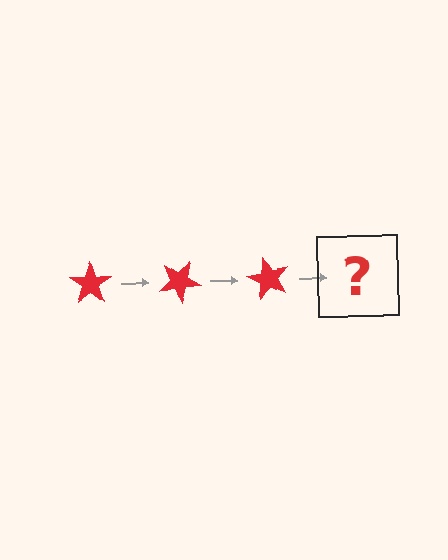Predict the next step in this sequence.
The next step is a red star rotated 90 degrees.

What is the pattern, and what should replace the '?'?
The pattern is that the star rotates 30 degrees each step. The '?' should be a red star rotated 90 degrees.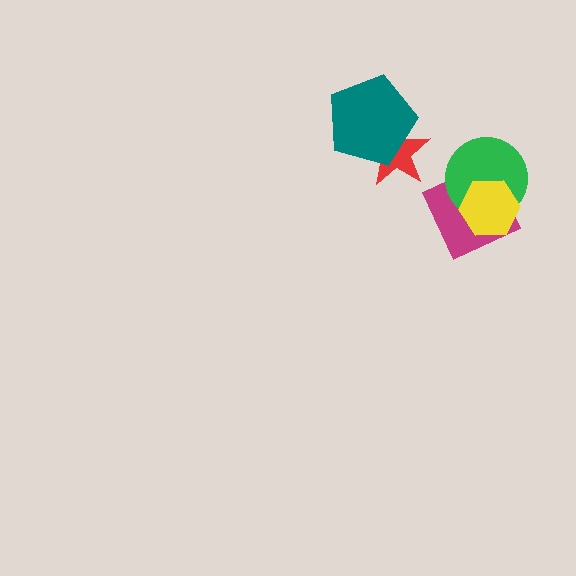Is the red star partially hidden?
Yes, it is partially covered by another shape.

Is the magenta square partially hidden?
Yes, it is partially covered by another shape.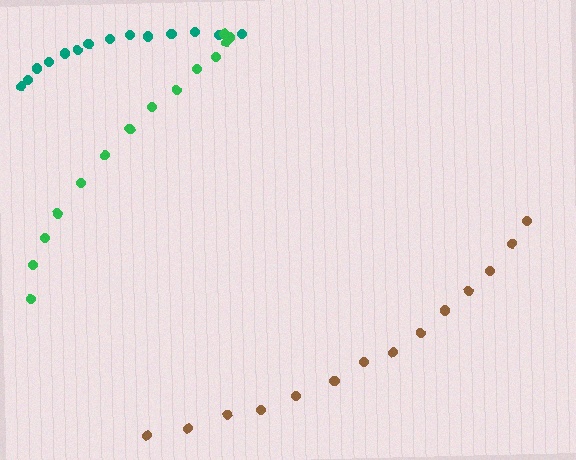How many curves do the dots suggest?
There are 3 distinct paths.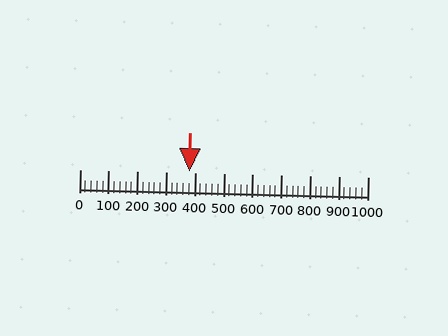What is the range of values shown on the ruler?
The ruler shows values from 0 to 1000.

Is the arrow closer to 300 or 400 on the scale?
The arrow is closer to 400.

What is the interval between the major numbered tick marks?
The major tick marks are spaced 100 units apart.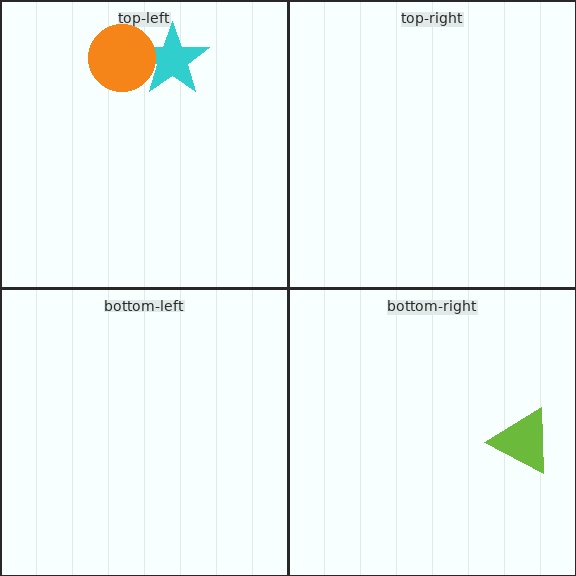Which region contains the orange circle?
The top-left region.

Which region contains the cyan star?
The top-left region.